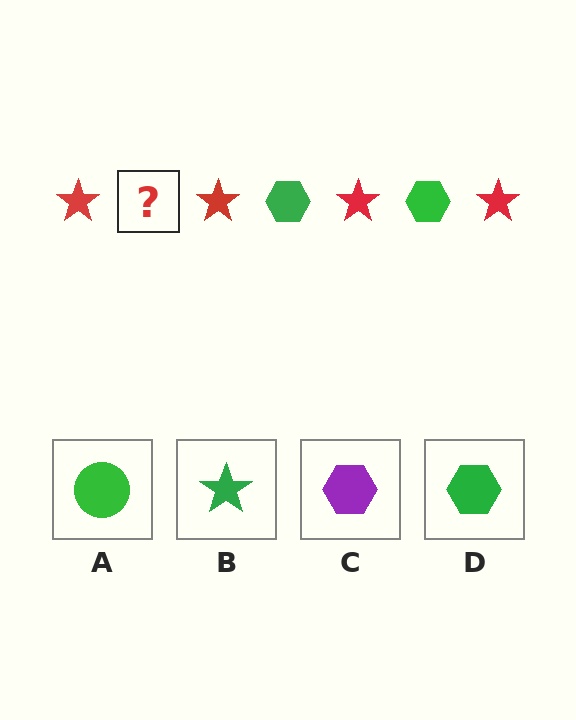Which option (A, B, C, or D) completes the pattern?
D.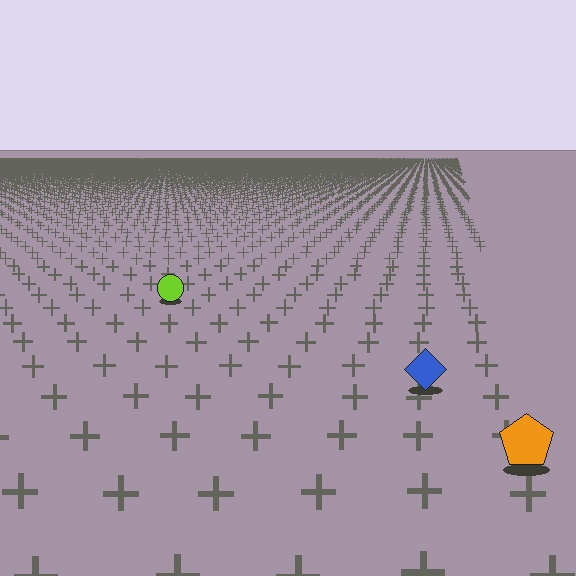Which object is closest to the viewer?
The orange pentagon is closest. The texture marks near it are larger and more spread out.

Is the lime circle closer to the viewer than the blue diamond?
No. The blue diamond is closer — you can tell from the texture gradient: the ground texture is coarser near it.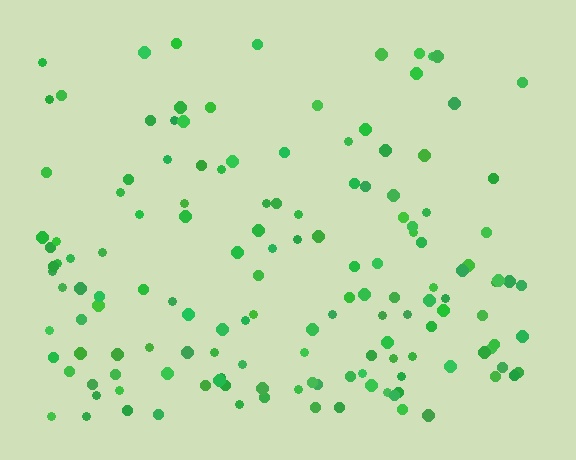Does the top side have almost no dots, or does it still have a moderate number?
Still a moderate number, just noticeably fewer than the bottom.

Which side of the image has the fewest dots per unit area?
The top.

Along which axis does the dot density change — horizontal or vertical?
Vertical.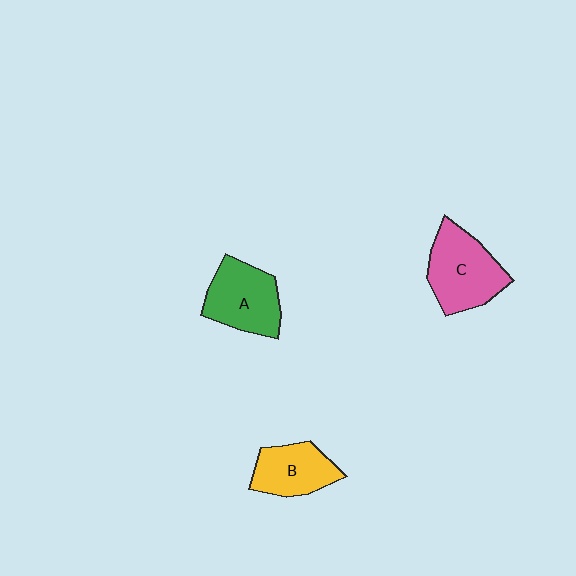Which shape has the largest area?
Shape C (pink).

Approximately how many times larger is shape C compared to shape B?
Approximately 1.4 times.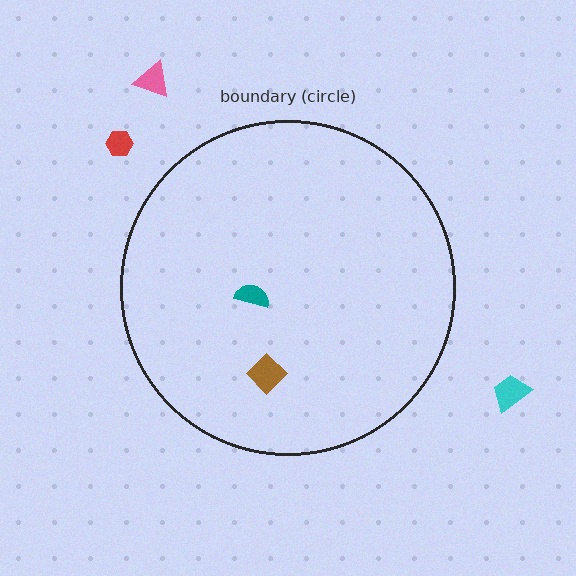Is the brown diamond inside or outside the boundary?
Inside.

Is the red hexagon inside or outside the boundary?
Outside.